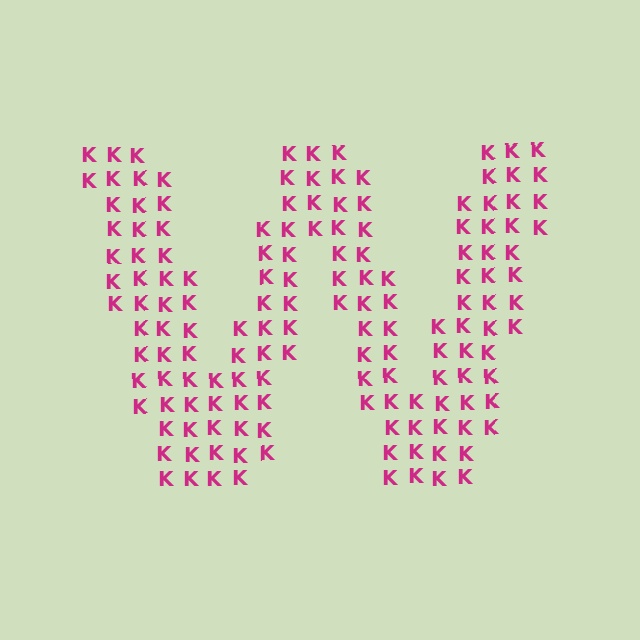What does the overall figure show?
The overall figure shows the letter W.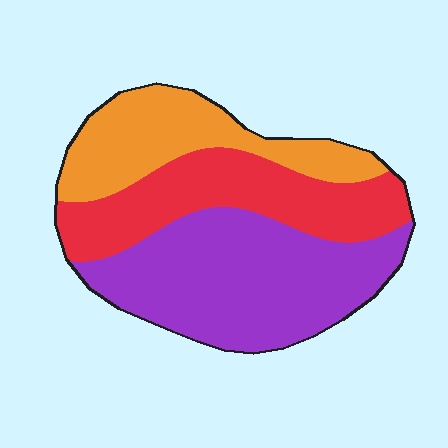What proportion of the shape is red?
Red covers roughly 30% of the shape.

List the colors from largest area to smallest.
From largest to smallest: purple, red, orange.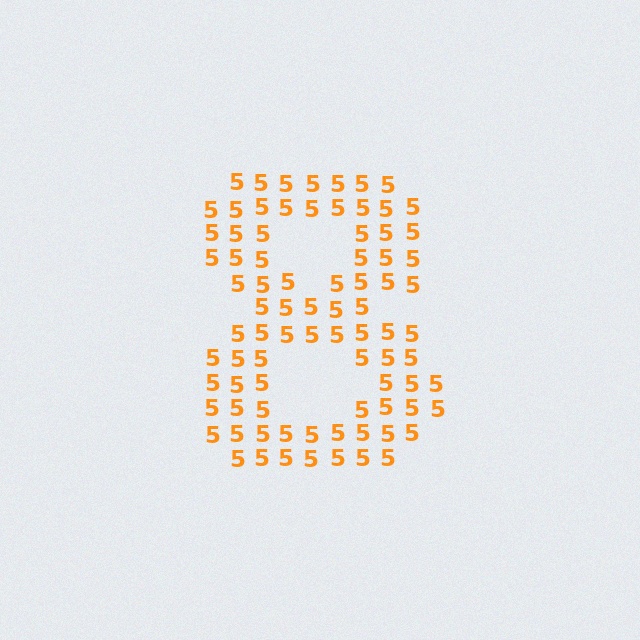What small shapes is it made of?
It is made of small digit 5's.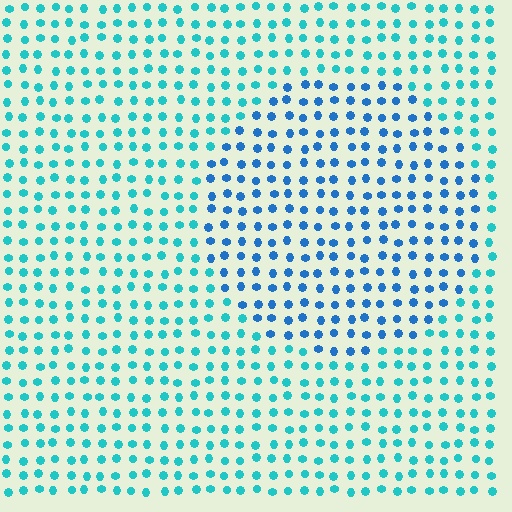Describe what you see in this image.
The image is filled with small cyan elements in a uniform arrangement. A circle-shaped region is visible where the elements are tinted to a slightly different hue, forming a subtle color boundary.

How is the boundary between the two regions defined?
The boundary is defined purely by a slight shift in hue (about 31 degrees). Spacing, size, and orientation are identical on both sides.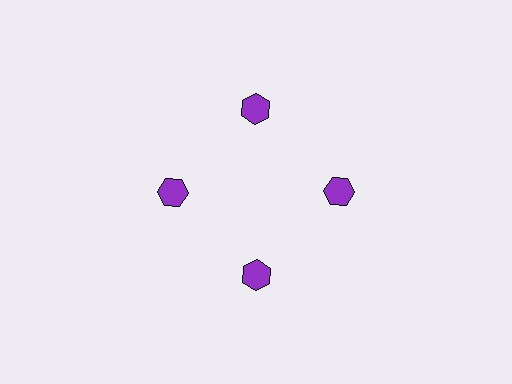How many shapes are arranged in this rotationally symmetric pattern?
There are 4 shapes, arranged in 4 groups of 1.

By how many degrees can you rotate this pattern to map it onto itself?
The pattern maps onto itself every 90 degrees of rotation.